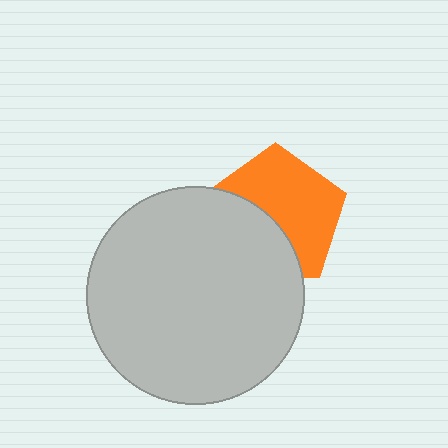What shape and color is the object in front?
The object in front is a light gray circle.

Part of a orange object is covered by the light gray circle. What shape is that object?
It is a pentagon.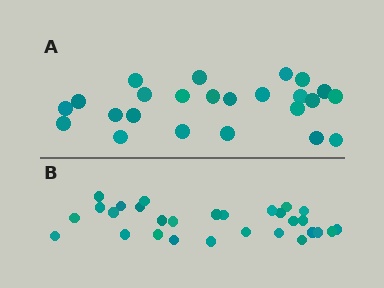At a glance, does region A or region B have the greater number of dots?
Region B (the bottom region) has more dots.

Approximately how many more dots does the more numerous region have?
Region B has about 5 more dots than region A.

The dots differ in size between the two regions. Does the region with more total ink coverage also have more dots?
No. Region A has more total ink coverage because its dots are larger, but region B actually contains more individual dots. Total area can be misleading — the number of items is what matters here.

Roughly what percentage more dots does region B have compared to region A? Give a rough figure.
About 20% more.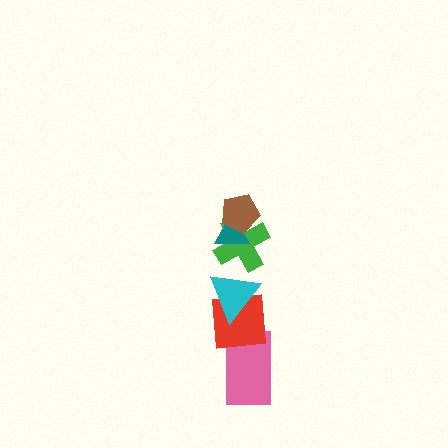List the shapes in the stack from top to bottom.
From top to bottom: the brown pentagon, the teal triangle, the green cross, the cyan triangle, the red square, the pink rectangle.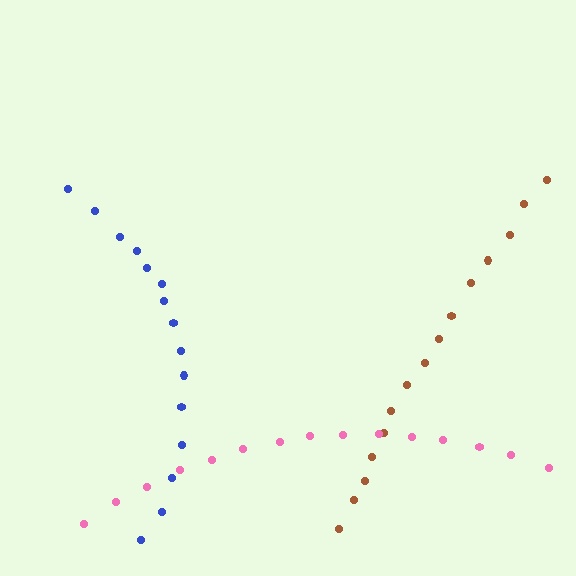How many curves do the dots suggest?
There are 3 distinct paths.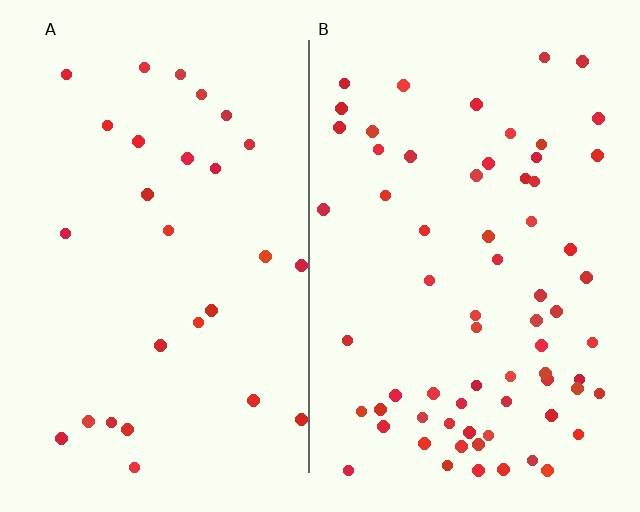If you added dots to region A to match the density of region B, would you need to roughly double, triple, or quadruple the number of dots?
Approximately double.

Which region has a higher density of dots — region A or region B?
B (the right).